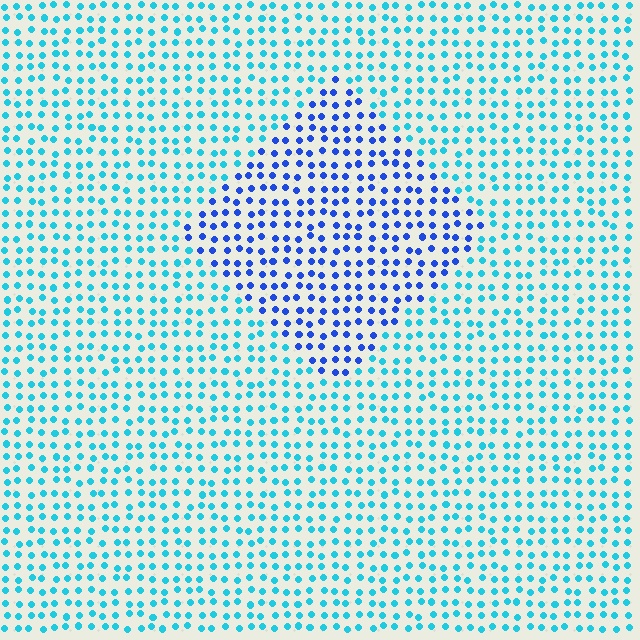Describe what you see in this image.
The image is filled with small cyan elements in a uniform arrangement. A diamond-shaped region is visible where the elements are tinted to a slightly different hue, forming a subtle color boundary.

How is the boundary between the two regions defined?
The boundary is defined purely by a slight shift in hue (about 40 degrees). Spacing, size, and orientation are identical on both sides.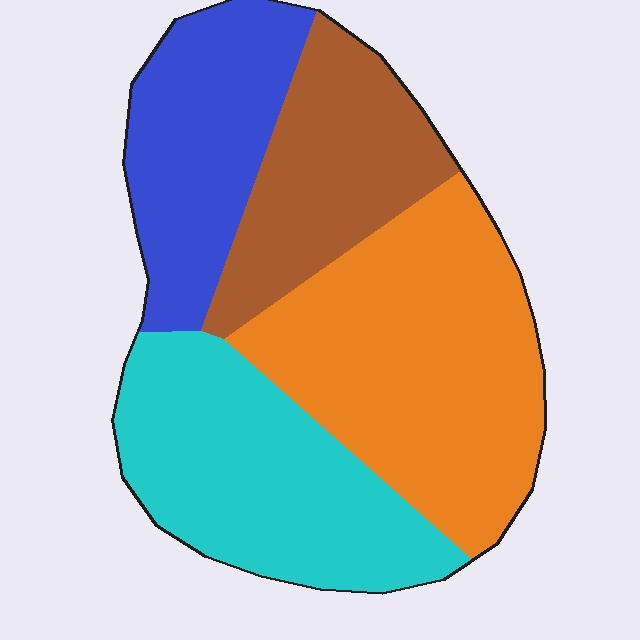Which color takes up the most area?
Orange, at roughly 35%.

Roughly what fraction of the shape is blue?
Blue covers around 20% of the shape.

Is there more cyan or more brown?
Cyan.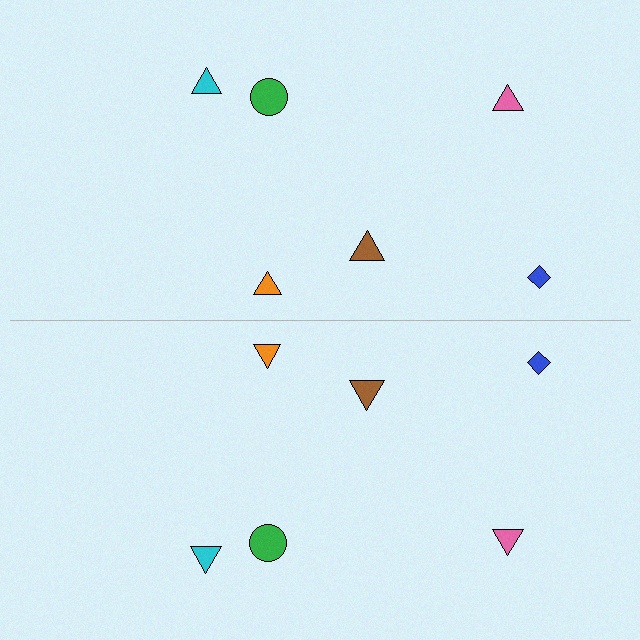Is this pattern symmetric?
Yes, this pattern has bilateral (reflection) symmetry.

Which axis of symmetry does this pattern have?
The pattern has a horizontal axis of symmetry running through the center of the image.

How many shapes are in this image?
There are 12 shapes in this image.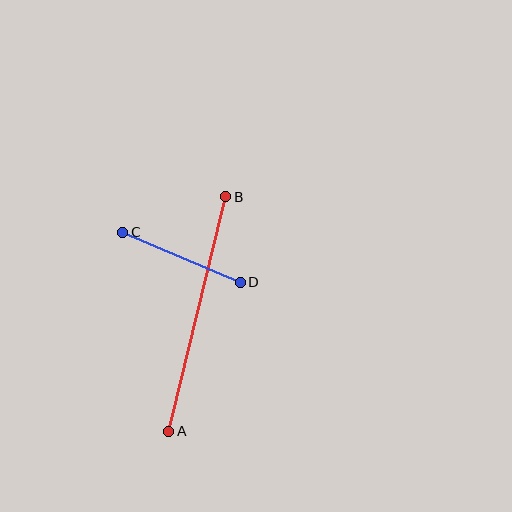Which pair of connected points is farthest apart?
Points A and B are farthest apart.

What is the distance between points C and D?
The distance is approximately 127 pixels.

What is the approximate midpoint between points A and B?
The midpoint is at approximately (197, 314) pixels.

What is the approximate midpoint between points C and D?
The midpoint is at approximately (182, 257) pixels.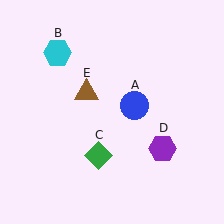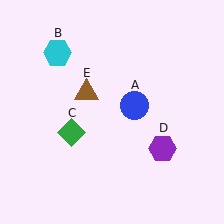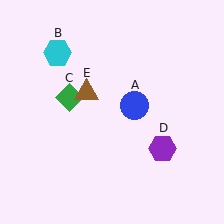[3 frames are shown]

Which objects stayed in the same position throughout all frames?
Blue circle (object A) and cyan hexagon (object B) and purple hexagon (object D) and brown triangle (object E) remained stationary.